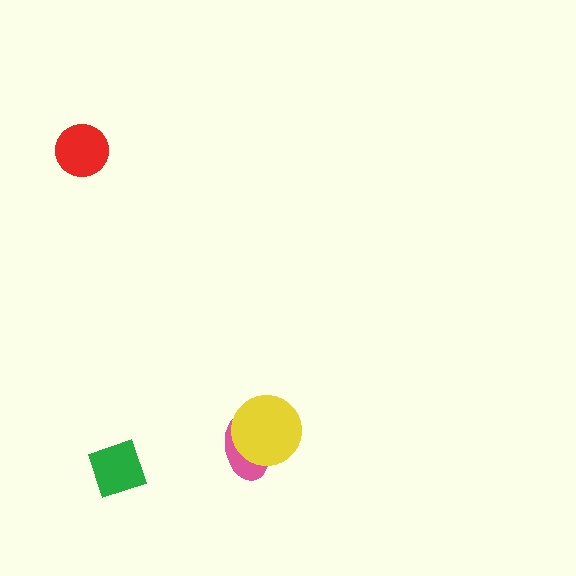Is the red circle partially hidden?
No, no other shape covers it.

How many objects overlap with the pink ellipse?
1 object overlaps with the pink ellipse.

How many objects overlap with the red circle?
0 objects overlap with the red circle.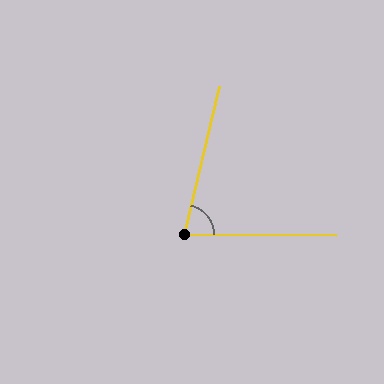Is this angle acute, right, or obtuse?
It is acute.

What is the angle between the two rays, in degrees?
Approximately 77 degrees.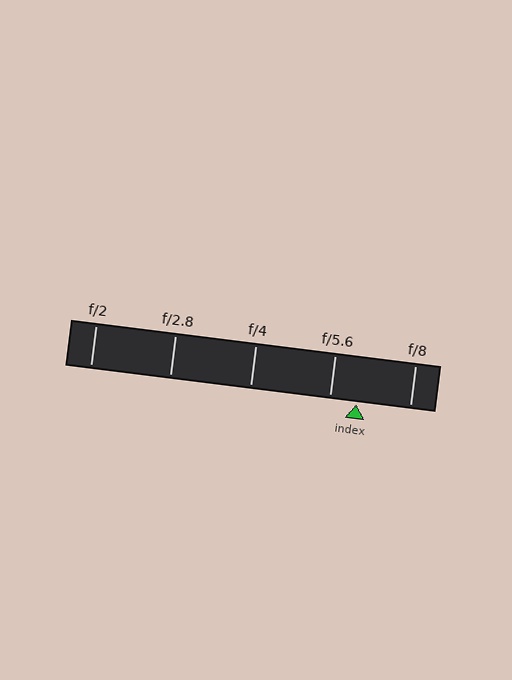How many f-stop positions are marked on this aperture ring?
There are 5 f-stop positions marked.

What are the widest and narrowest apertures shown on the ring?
The widest aperture shown is f/2 and the narrowest is f/8.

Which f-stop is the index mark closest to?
The index mark is closest to f/5.6.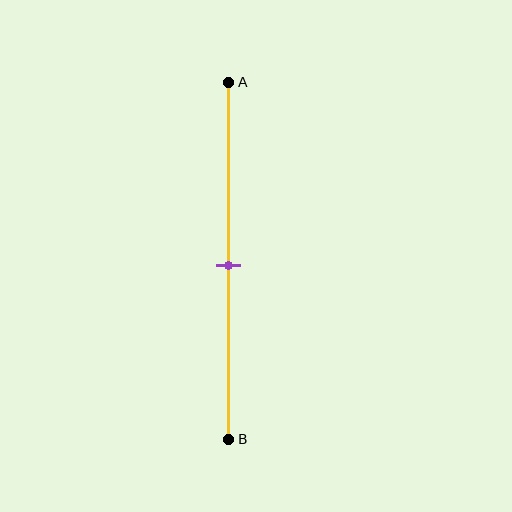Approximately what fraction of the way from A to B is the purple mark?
The purple mark is approximately 50% of the way from A to B.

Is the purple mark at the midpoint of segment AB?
Yes, the mark is approximately at the midpoint.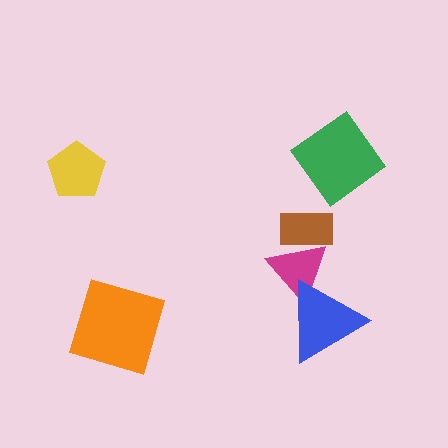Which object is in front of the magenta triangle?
The blue triangle is in front of the magenta triangle.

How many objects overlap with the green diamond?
0 objects overlap with the green diamond.